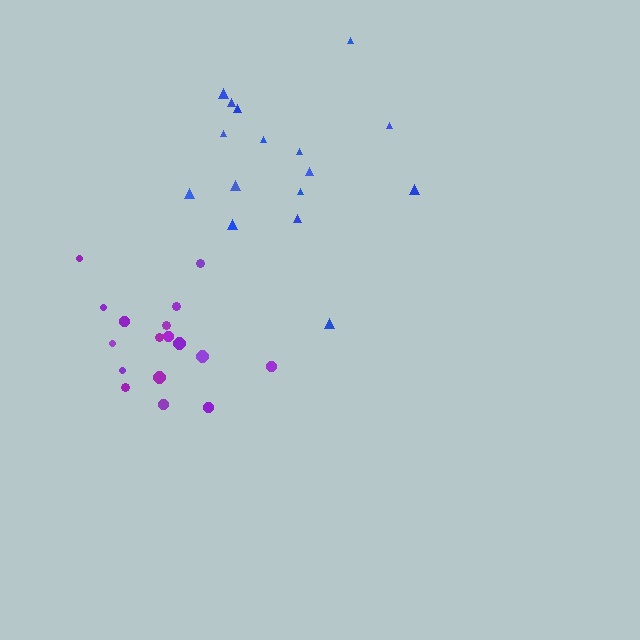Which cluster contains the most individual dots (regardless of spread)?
Purple (17).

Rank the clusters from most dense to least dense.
purple, blue.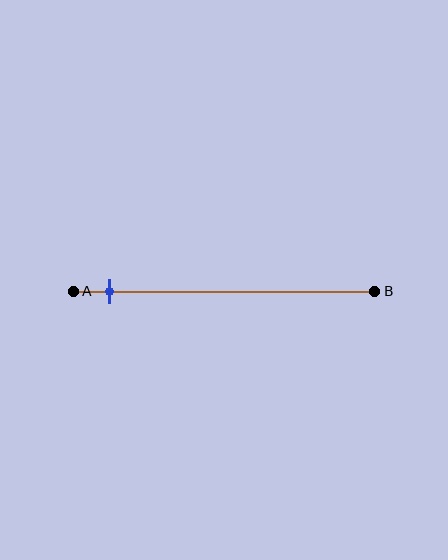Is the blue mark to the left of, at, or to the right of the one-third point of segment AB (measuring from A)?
The blue mark is to the left of the one-third point of segment AB.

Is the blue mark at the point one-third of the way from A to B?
No, the mark is at about 10% from A, not at the 33% one-third point.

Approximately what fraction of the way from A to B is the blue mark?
The blue mark is approximately 10% of the way from A to B.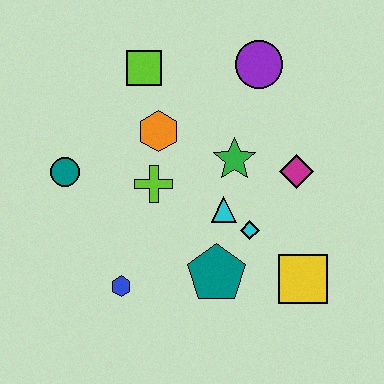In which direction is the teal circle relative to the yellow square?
The teal circle is to the left of the yellow square.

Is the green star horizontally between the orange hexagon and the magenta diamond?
Yes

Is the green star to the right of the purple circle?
No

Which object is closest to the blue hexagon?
The teal pentagon is closest to the blue hexagon.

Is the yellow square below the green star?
Yes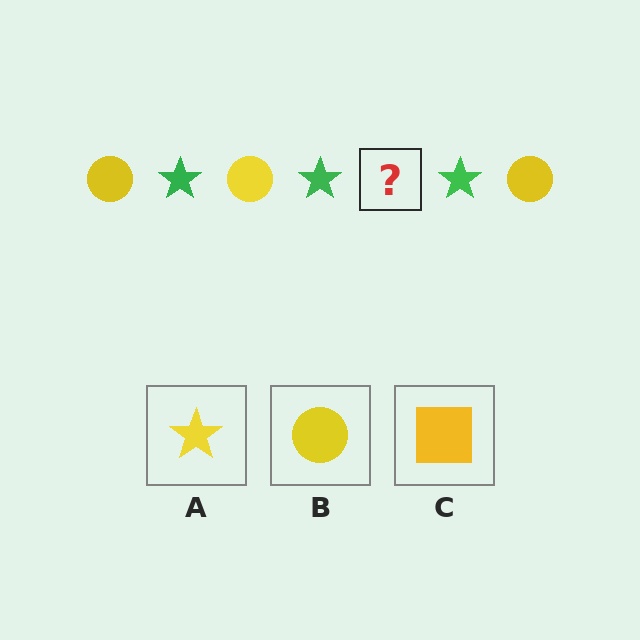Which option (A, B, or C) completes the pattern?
B.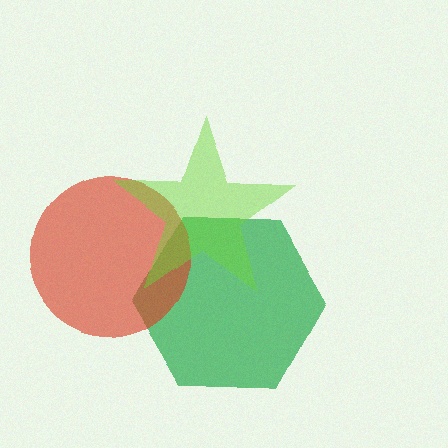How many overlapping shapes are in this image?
There are 3 overlapping shapes in the image.